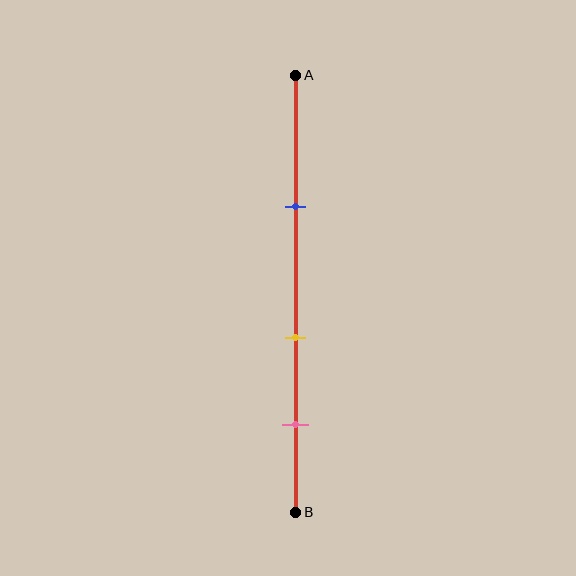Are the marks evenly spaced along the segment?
Yes, the marks are approximately evenly spaced.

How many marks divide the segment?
There are 3 marks dividing the segment.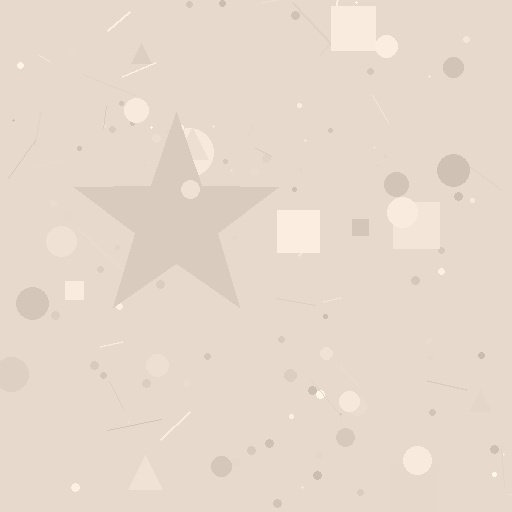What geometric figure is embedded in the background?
A star is embedded in the background.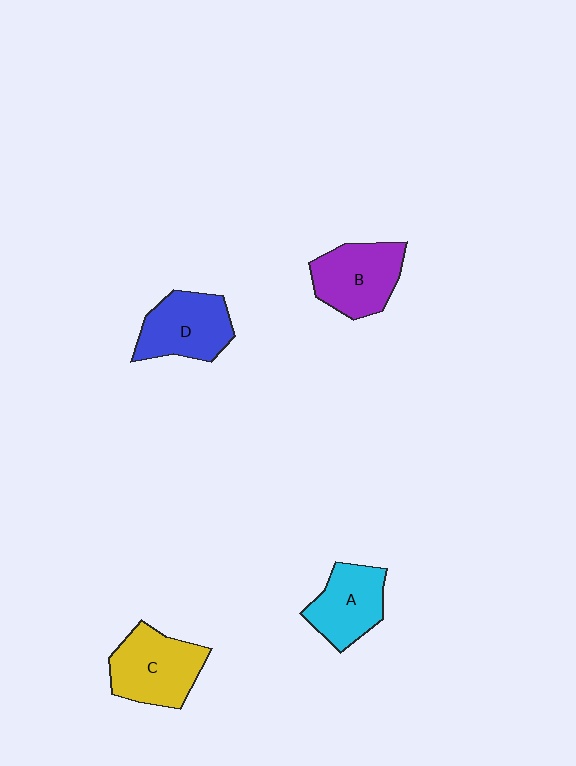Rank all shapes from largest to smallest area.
From largest to smallest: C (yellow), B (purple), D (blue), A (cyan).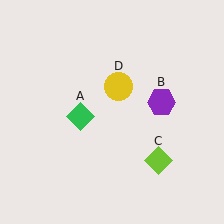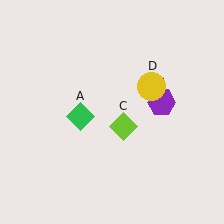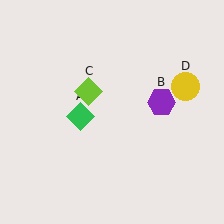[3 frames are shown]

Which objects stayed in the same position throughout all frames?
Green diamond (object A) and purple hexagon (object B) remained stationary.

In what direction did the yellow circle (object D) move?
The yellow circle (object D) moved right.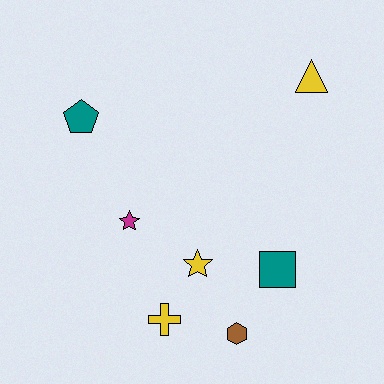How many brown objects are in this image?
There is 1 brown object.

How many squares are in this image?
There is 1 square.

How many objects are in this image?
There are 7 objects.